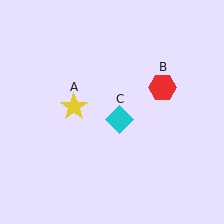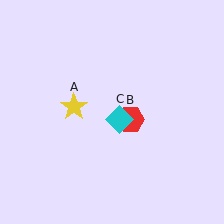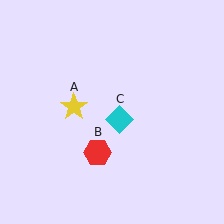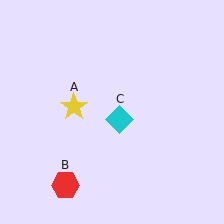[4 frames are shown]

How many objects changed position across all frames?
1 object changed position: red hexagon (object B).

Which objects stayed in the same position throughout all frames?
Yellow star (object A) and cyan diamond (object C) remained stationary.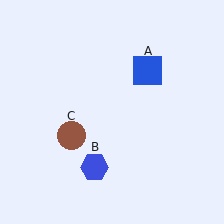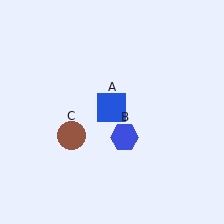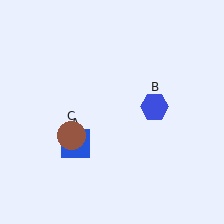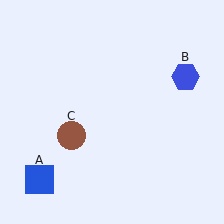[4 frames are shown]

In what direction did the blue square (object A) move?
The blue square (object A) moved down and to the left.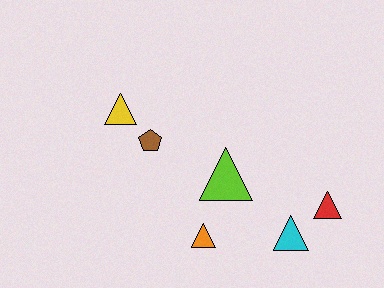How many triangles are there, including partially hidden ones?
There are 5 triangles.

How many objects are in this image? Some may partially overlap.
There are 6 objects.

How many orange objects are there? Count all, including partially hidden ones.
There is 1 orange object.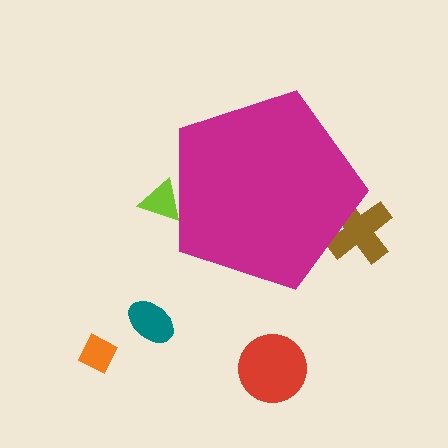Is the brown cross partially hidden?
Yes, the brown cross is partially hidden behind the magenta pentagon.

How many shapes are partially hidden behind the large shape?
2 shapes are partially hidden.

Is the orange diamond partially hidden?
No, the orange diamond is fully visible.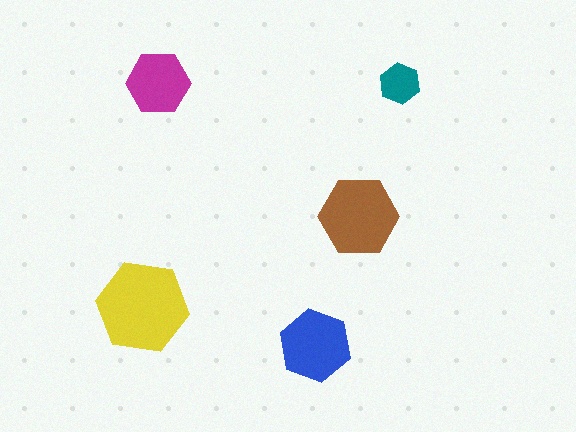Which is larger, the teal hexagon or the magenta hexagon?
The magenta one.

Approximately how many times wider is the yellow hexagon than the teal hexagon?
About 2.5 times wider.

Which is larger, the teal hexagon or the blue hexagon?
The blue one.